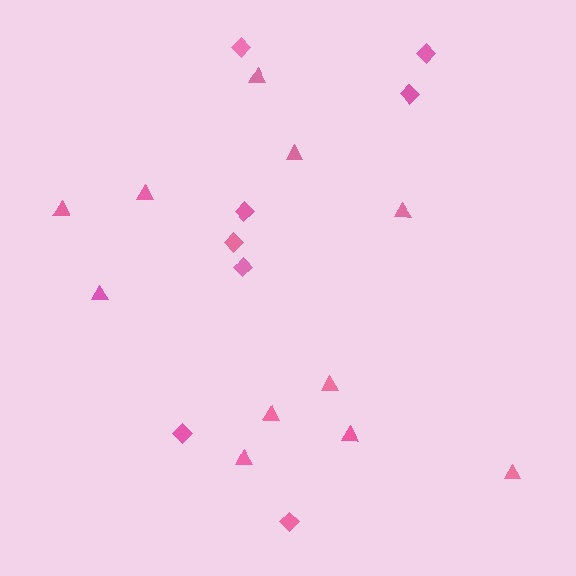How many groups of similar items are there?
There are 2 groups: one group of diamonds (8) and one group of triangles (11).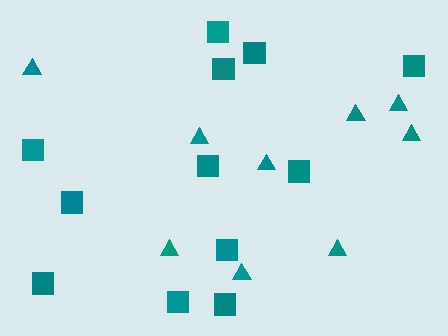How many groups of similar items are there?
There are 2 groups: one group of squares (12) and one group of triangles (9).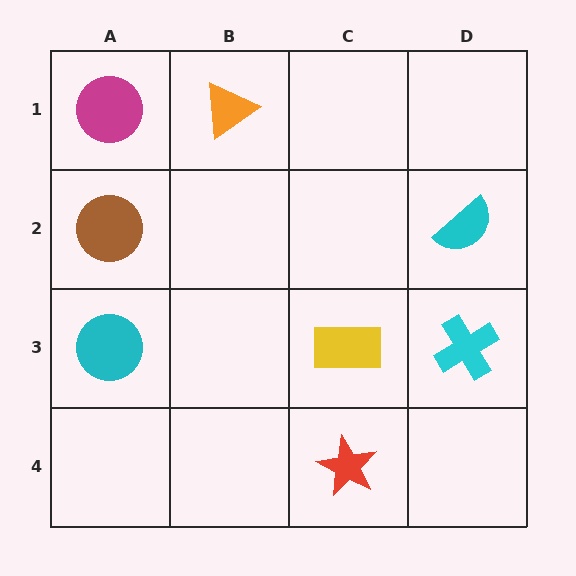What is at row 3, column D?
A cyan cross.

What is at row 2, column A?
A brown circle.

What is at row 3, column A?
A cyan circle.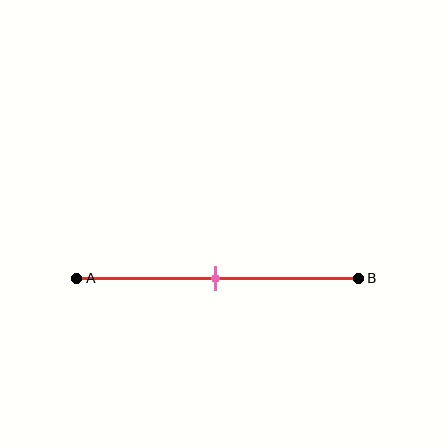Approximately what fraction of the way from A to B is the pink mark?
The pink mark is approximately 50% of the way from A to B.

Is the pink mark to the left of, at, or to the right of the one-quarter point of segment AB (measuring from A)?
The pink mark is to the right of the one-quarter point of segment AB.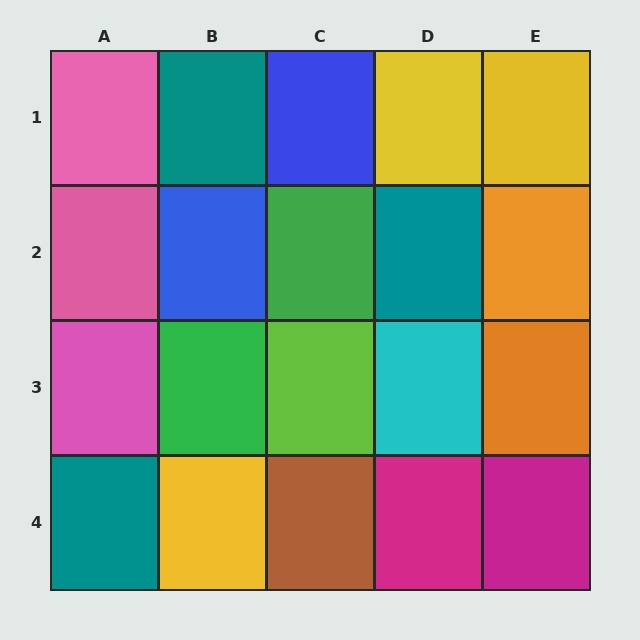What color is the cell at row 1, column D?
Yellow.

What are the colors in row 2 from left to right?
Pink, blue, green, teal, orange.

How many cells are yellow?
3 cells are yellow.